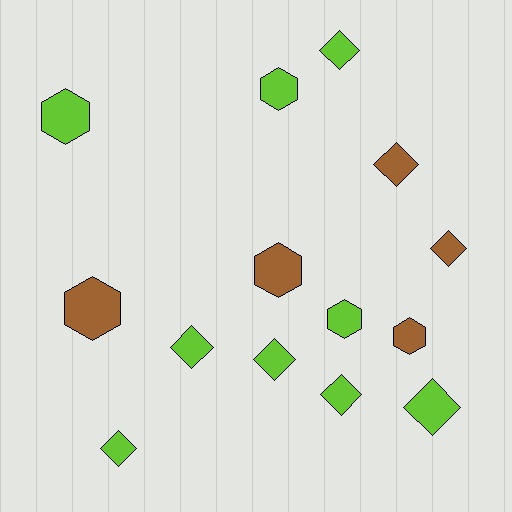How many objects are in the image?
There are 14 objects.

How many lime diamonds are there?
There are 6 lime diamonds.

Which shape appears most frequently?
Diamond, with 8 objects.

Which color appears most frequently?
Lime, with 9 objects.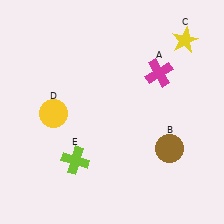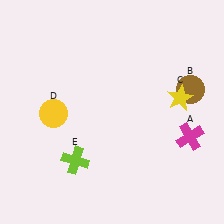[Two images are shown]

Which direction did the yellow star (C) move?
The yellow star (C) moved down.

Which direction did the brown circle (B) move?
The brown circle (B) moved up.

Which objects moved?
The objects that moved are: the magenta cross (A), the brown circle (B), the yellow star (C).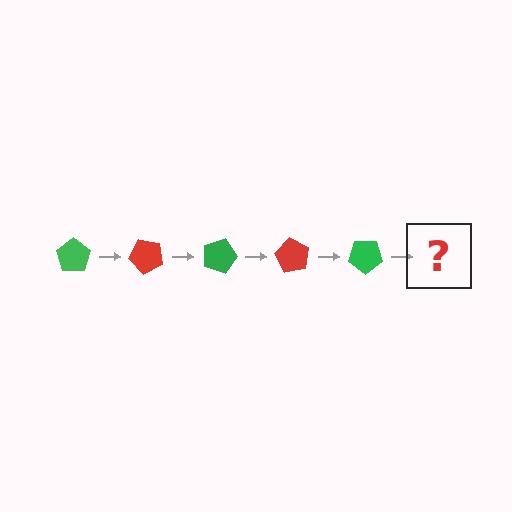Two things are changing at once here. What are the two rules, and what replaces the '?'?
The two rules are that it rotates 45 degrees each step and the color cycles through green and red. The '?' should be a red pentagon, rotated 225 degrees from the start.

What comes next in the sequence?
The next element should be a red pentagon, rotated 225 degrees from the start.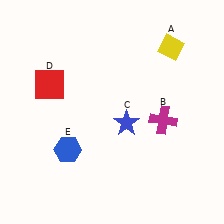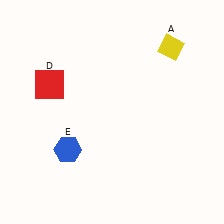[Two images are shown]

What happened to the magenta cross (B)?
The magenta cross (B) was removed in Image 2. It was in the bottom-right area of Image 1.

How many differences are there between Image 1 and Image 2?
There are 2 differences between the two images.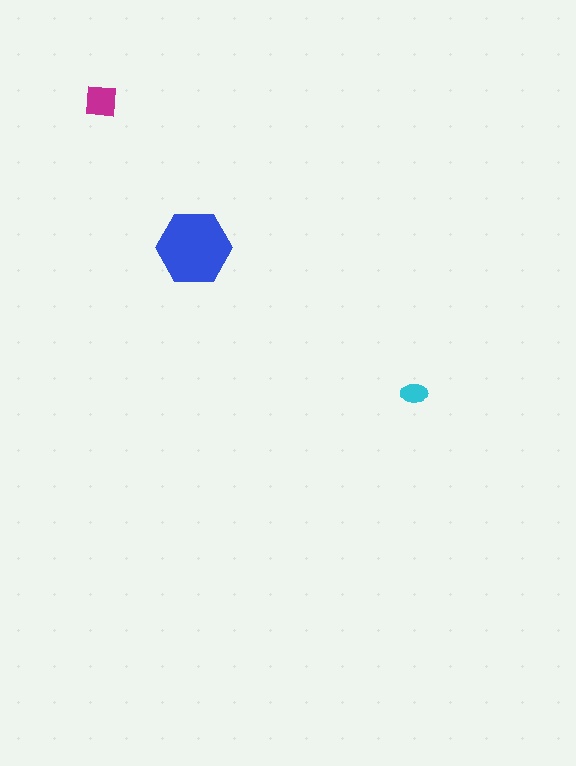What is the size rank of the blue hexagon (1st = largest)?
1st.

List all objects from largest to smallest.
The blue hexagon, the magenta square, the cyan ellipse.